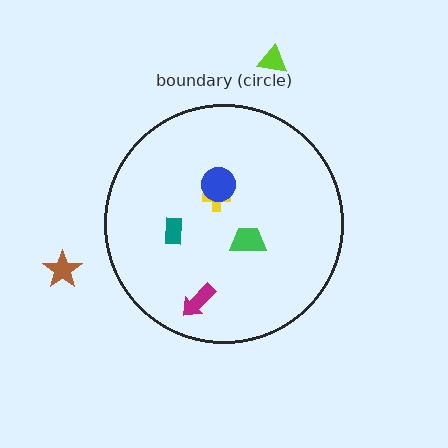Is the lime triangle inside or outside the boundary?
Outside.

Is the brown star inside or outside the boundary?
Outside.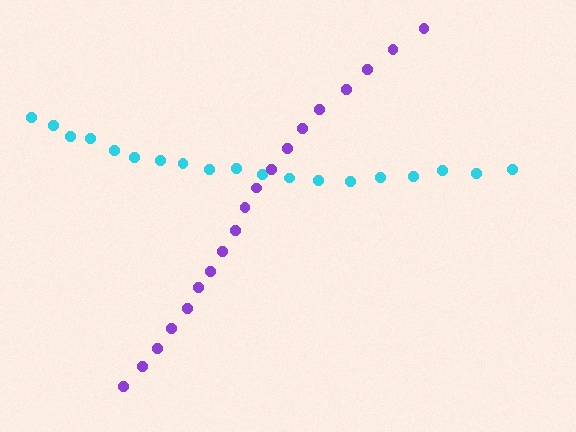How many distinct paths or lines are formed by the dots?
There are 2 distinct paths.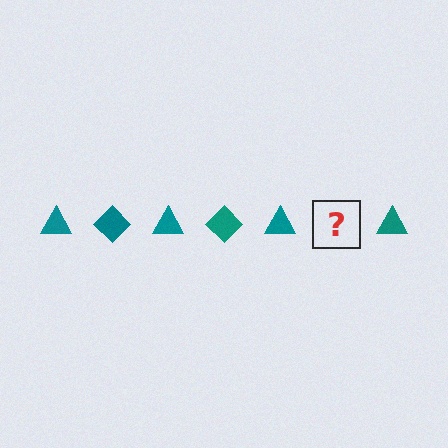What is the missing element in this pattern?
The missing element is a teal diamond.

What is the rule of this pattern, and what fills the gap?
The rule is that the pattern cycles through triangle, diamond shapes in teal. The gap should be filled with a teal diamond.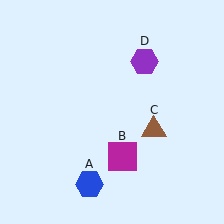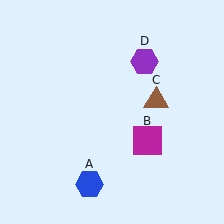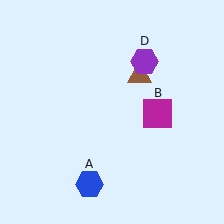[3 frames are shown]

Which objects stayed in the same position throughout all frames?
Blue hexagon (object A) and purple hexagon (object D) remained stationary.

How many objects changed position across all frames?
2 objects changed position: magenta square (object B), brown triangle (object C).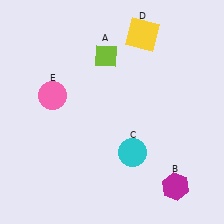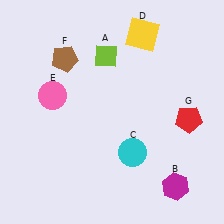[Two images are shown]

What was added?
A brown pentagon (F), a red pentagon (G) were added in Image 2.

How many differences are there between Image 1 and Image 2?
There are 2 differences between the two images.